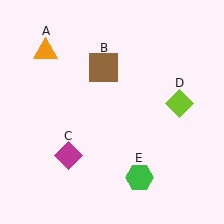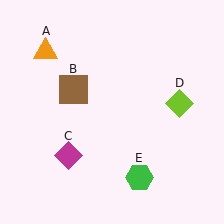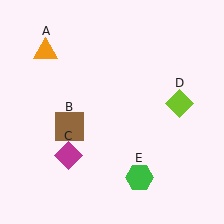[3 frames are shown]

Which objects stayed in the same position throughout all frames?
Orange triangle (object A) and magenta diamond (object C) and lime diamond (object D) and green hexagon (object E) remained stationary.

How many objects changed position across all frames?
1 object changed position: brown square (object B).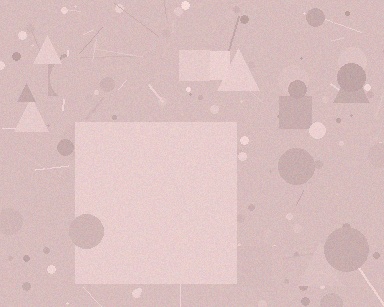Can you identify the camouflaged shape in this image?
The camouflaged shape is a square.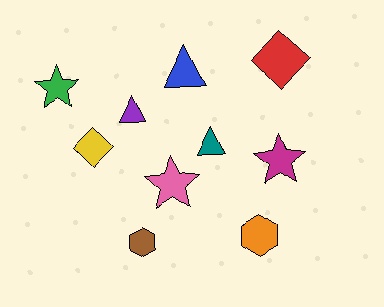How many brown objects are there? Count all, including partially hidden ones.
There is 1 brown object.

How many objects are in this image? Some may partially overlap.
There are 10 objects.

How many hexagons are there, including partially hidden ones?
There are 2 hexagons.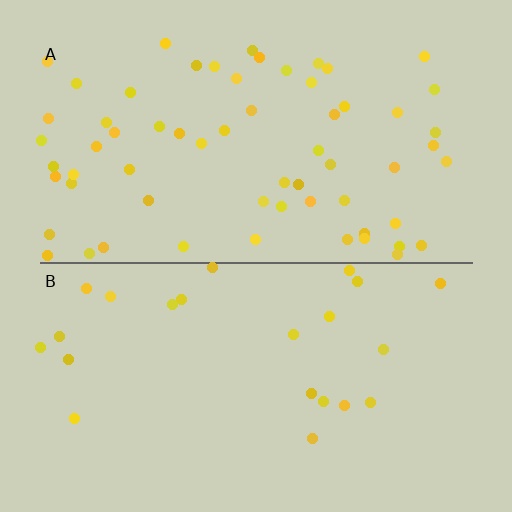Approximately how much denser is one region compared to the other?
Approximately 2.8× — region A over region B.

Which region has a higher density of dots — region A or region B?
A (the top).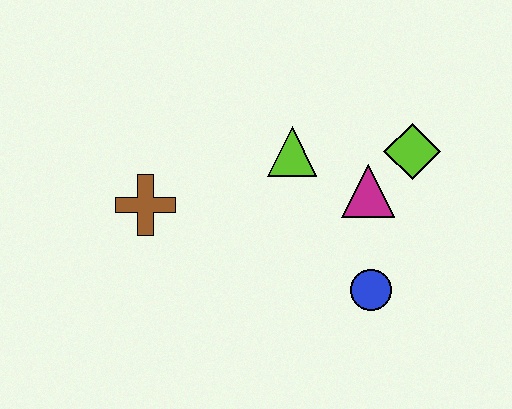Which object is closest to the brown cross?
The lime triangle is closest to the brown cross.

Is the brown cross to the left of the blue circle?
Yes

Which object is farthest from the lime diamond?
The brown cross is farthest from the lime diamond.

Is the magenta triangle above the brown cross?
Yes